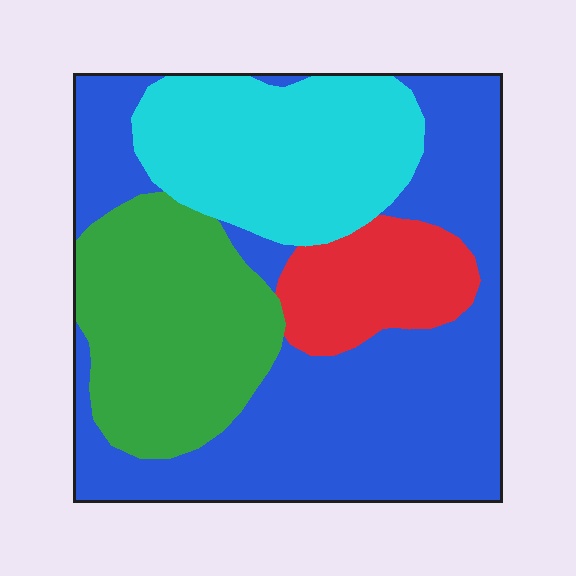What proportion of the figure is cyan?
Cyan covers about 20% of the figure.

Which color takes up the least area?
Red, at roughly 10%.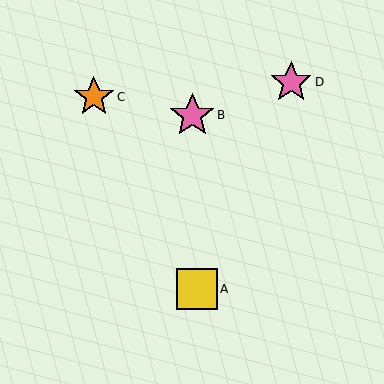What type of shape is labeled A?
Shape A is a yellow square.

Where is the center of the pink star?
The center of the pink star is at (291, 82).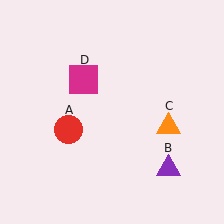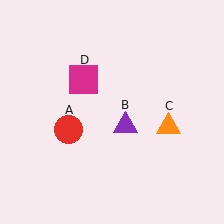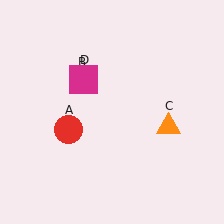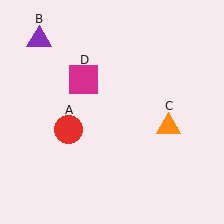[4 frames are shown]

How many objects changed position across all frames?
1 object changed position: purple triangle (object B).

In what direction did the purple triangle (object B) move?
The purple triangle (object B) moved up and to the left.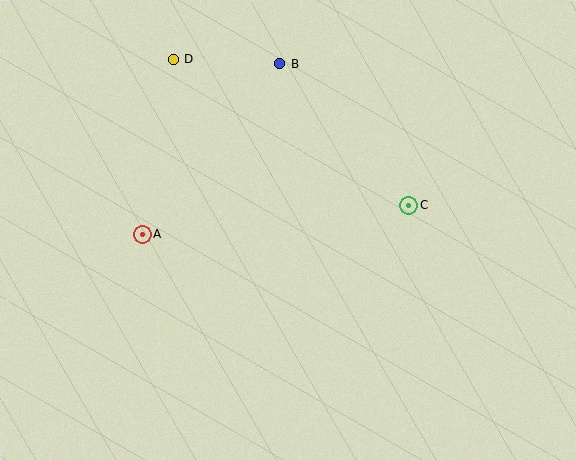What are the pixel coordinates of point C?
Point C is at (409, 205).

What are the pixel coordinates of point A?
Point A is at (142, 234).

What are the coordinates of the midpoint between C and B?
The midpoint between C and B is at (344, 135).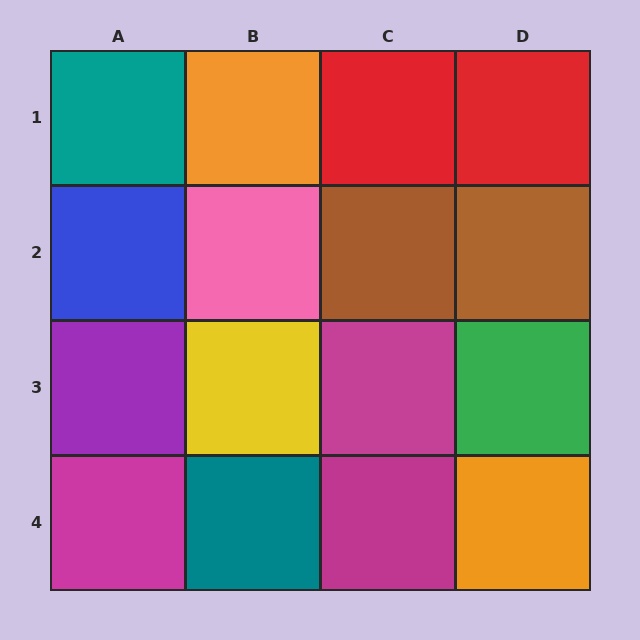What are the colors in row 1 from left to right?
Teal, orange, red, red.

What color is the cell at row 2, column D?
Brown.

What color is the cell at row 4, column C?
Magenta.